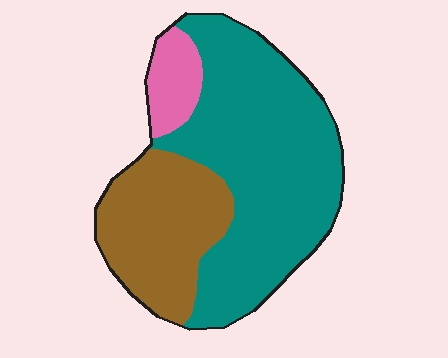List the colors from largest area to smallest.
From largest to smallest: teal, brown, pink.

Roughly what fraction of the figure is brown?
Brown takes up about one third (1/3) of the figure.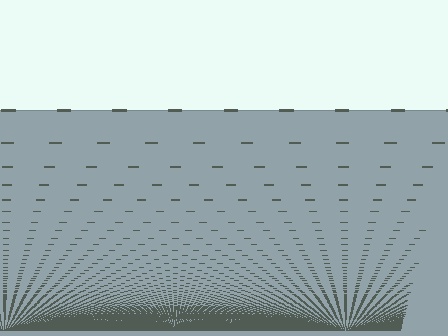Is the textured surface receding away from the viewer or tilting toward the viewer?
The surface appears to tilt toward the viewer. Texture elements get larger and sparser toward the top.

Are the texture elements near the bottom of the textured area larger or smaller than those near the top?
Smaller. The gradient is inverted — elements near the bottom are smaller and denser.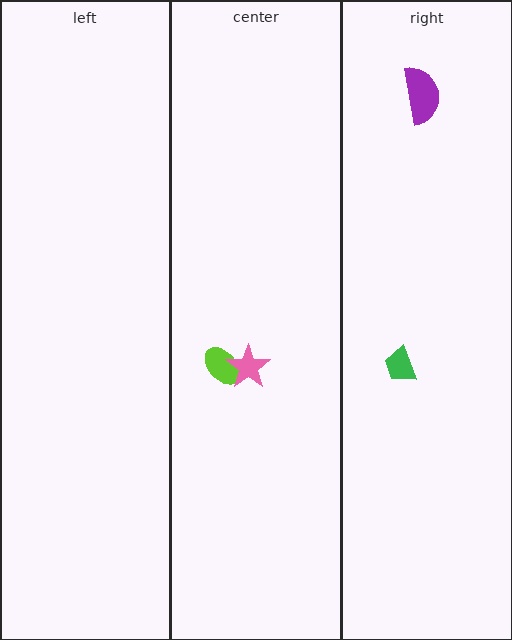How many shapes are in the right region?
2.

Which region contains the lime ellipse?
The center region.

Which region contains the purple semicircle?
The right region.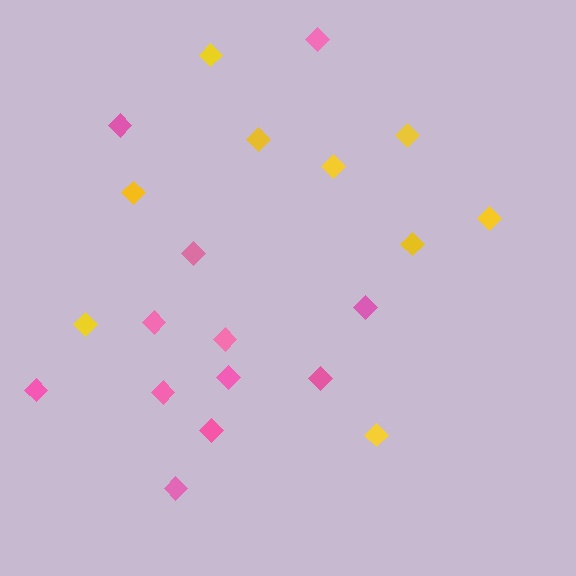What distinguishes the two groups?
There are 2 groups: one group of yellow diamonds (9) and one group of pink diamonds (12).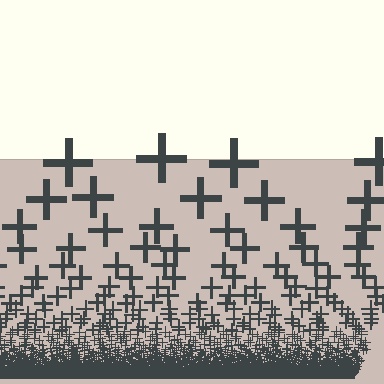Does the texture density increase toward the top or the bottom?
Density increases toward the bottom.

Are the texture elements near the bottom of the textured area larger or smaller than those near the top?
Smaller. The gradient is inverted — elements near the bottom are smaller and denser.